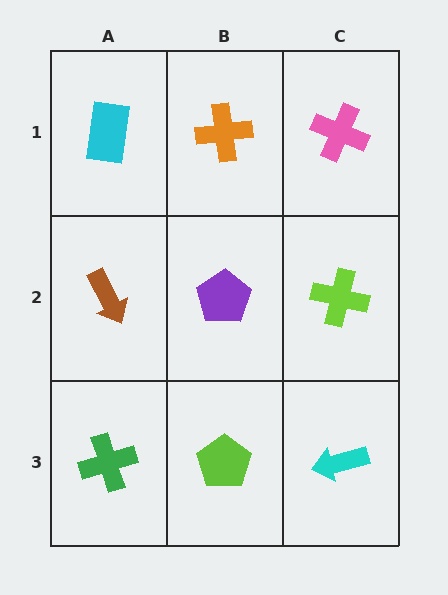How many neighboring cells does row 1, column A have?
2.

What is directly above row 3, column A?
A brown arrow.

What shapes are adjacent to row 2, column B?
An orange cross (row 1, column B), a lime pentagon (row 3, column B), a brown arrow (row 2, column A), a lime cross (row 2, column C).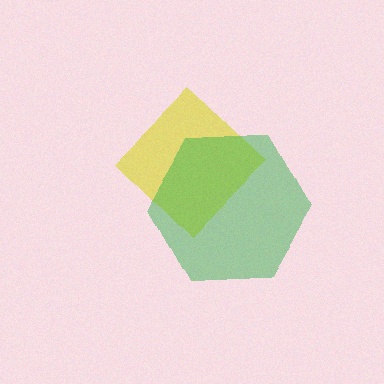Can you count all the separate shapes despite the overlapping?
Yes, there are 2 separate shapes.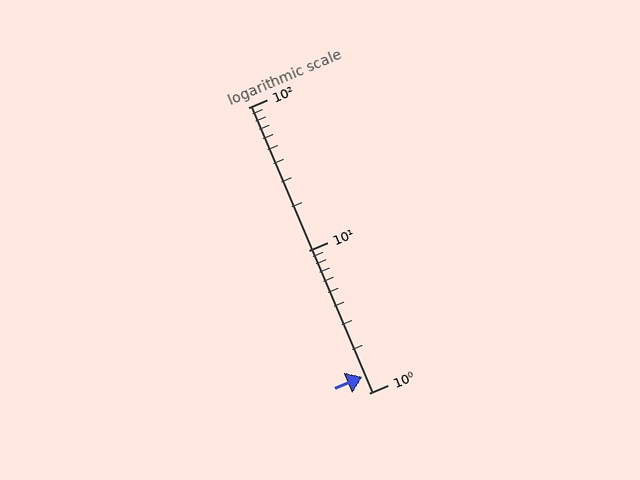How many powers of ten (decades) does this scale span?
The scale spans 2 decades, from 1 to 100.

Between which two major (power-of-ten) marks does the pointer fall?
The pointer is between 1 and 10.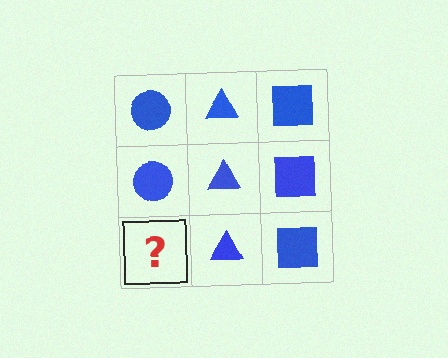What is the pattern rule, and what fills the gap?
The rule is that each column has a consistent shape. The gap should be filled with a blue circle.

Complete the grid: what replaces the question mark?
The question mark should be replaced with a blue circle.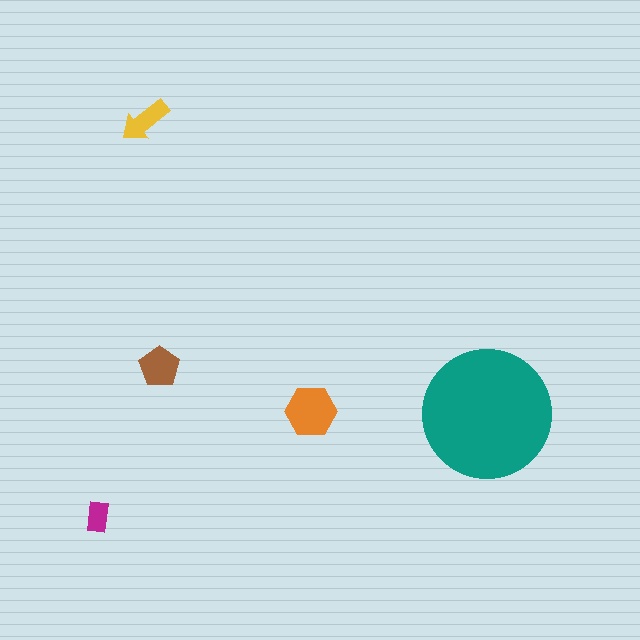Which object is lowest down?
The magenta rectangle is bottommost.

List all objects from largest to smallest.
The teal circle, the orange hexagon, the brown pentagon, the yellow arrow, the magenta rectangle.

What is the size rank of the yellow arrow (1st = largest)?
4th.